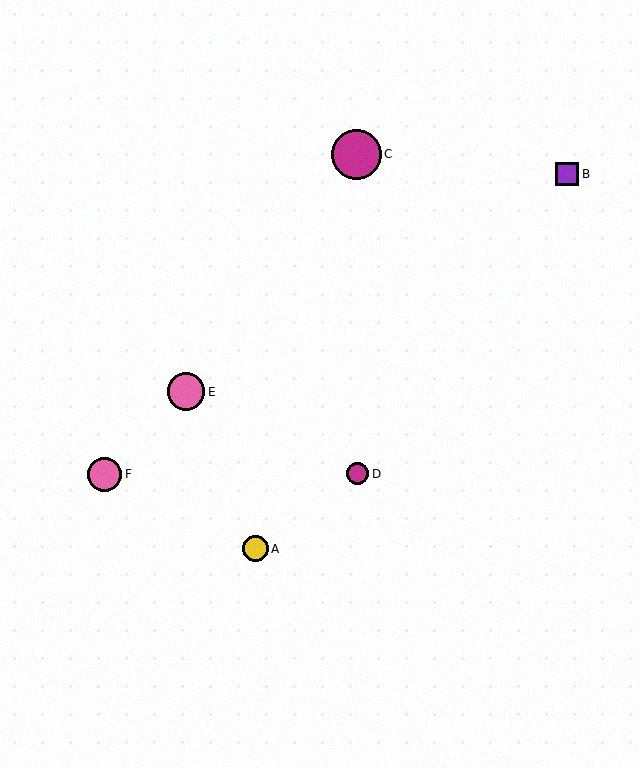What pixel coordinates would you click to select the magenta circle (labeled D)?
Click at (357, 474) to select the magenta circle D.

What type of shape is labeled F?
Shape F is a pink circle.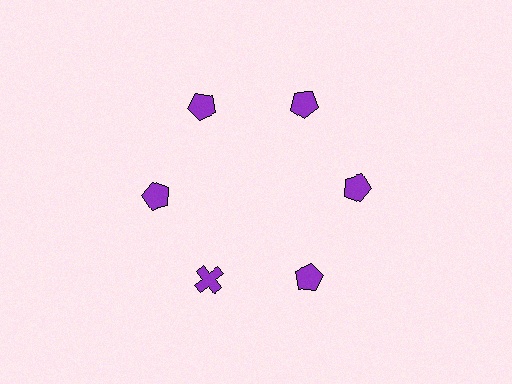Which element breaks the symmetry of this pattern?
The purple cross at roughly the 7 o'clock position breaks the symmetry. All other shapes are purple pentagons.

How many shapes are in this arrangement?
There are 6 shapes arranged in a ring pattern.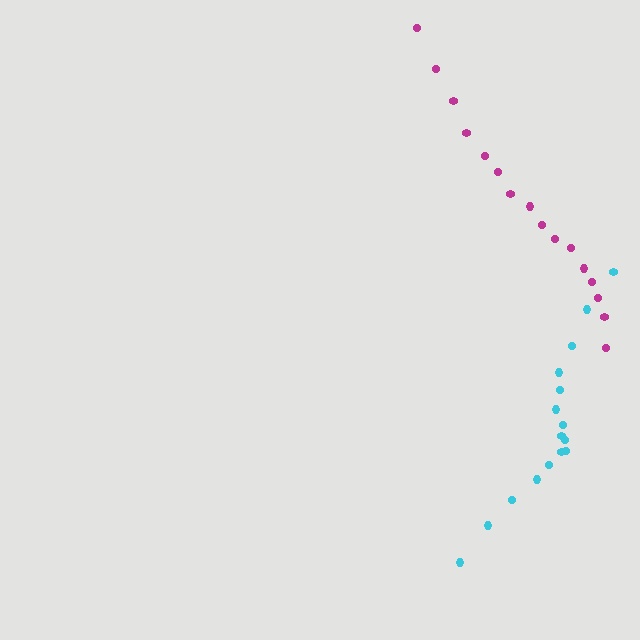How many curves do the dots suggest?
There are 2 distinct paths.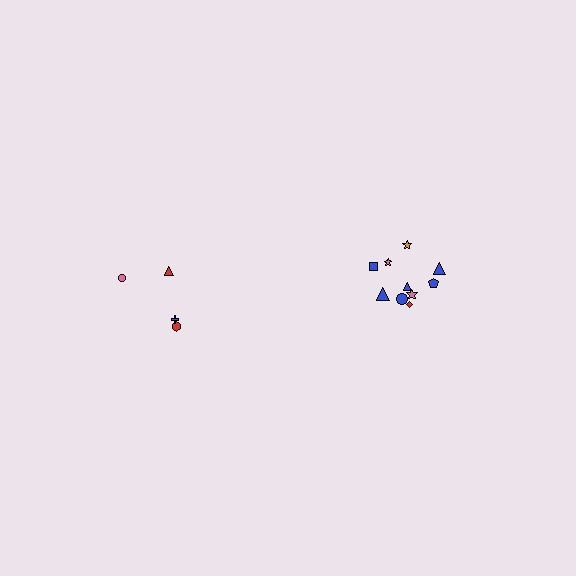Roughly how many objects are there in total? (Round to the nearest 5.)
Roughly 15 objects in total.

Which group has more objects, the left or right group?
The right group.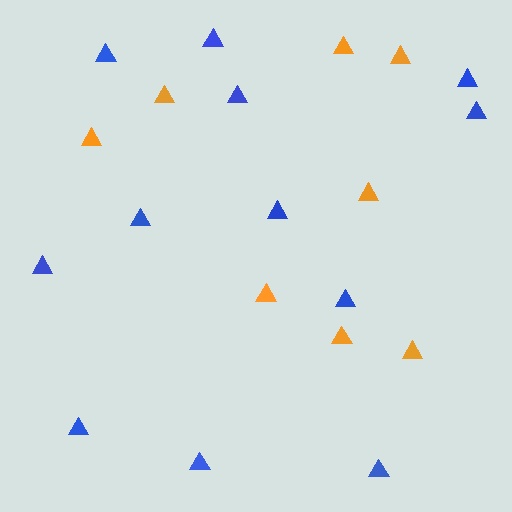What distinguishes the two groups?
There are 2 groups: one group of orange triangles (8) and one group of blue triangles (12).